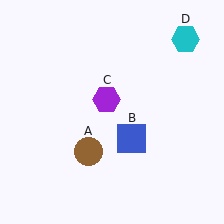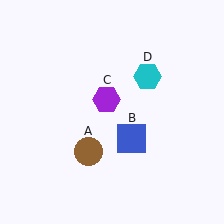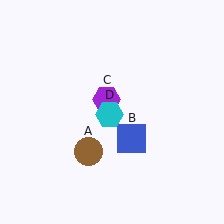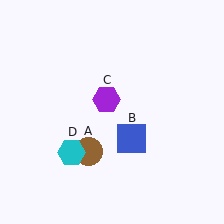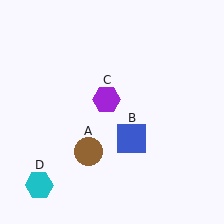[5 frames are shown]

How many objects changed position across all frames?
1 object changed position: cyan hexagon (object D).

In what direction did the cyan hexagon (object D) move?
The cyan hexagon (object D) moved down and to the left.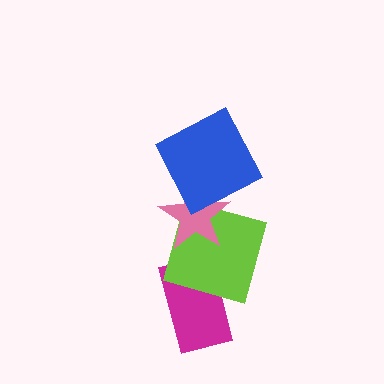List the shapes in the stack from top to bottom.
From top to bottom: the blue square, the pink star, the lime square, the magenta rectangle.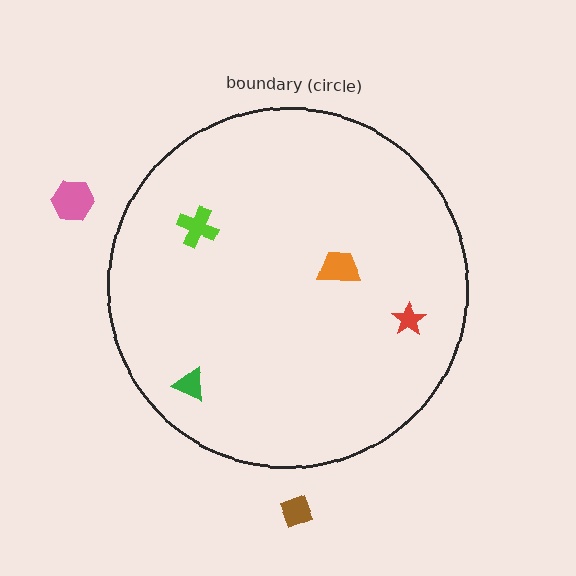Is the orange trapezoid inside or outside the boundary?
Inside.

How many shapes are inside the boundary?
4 inside, 2 outside.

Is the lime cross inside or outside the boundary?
Inside.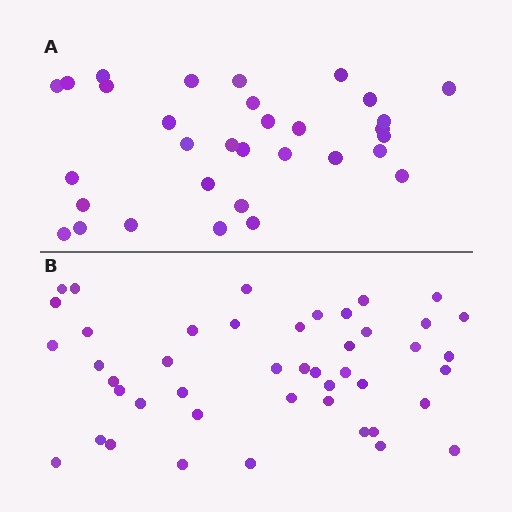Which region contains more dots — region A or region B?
Region B (the bottom region) has more dots.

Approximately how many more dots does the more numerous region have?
Region B has approximately 15 more dots than region A.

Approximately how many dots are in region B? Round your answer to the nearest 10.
About 40 dots. (The exact count is 45, which rounds to 40.)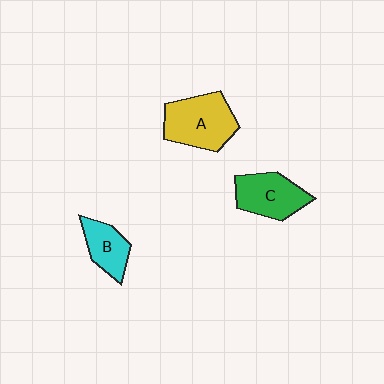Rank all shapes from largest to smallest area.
From largest to smallest: A (yellow), C (green), B (cyan).